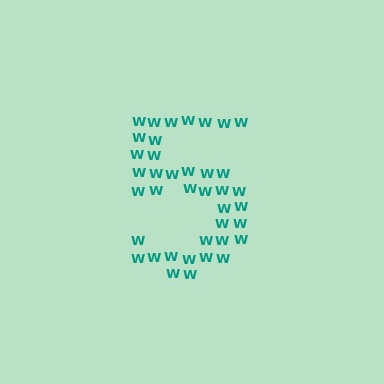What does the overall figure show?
The overall figure shows the digit 5.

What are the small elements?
The small elements are letter W's.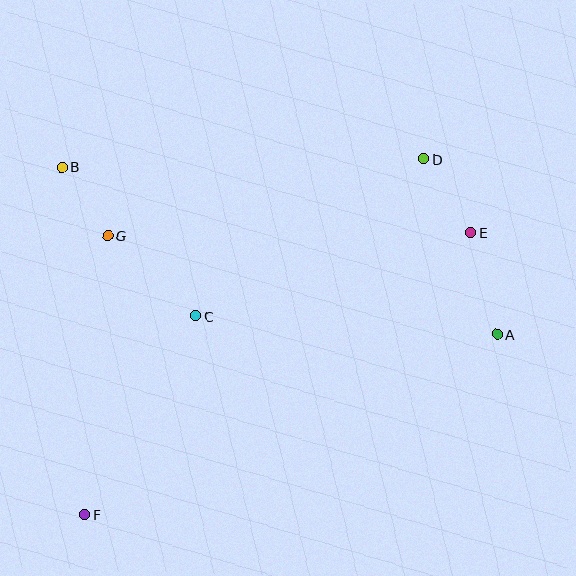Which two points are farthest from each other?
Points D and F are farthest from each other.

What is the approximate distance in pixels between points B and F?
The distance between B and F is approximately 348 pixels.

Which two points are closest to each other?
Points B and G are closest to each other.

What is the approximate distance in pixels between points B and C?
The distance between B and C is approximately 200 pixels.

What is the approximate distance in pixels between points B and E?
The distance between B and E is approximately 414 pixels.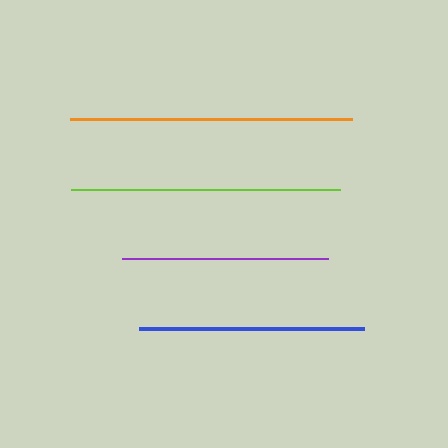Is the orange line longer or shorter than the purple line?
The orange line is longer than the purple line.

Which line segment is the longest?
The orange line is the longest at approximately 282 pixels.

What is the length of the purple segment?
The purple segment is approximately 207 pixels long.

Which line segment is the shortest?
The purple line is the shortest at approximately 207 pixels.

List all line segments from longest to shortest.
From longest to shortest: orange, lime, blue, purple.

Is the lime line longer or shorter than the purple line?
The lime line is longer than the purple line.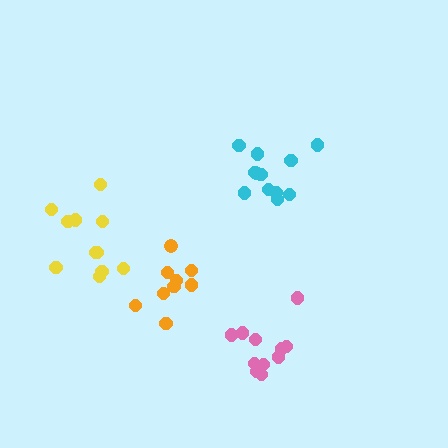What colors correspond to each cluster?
The clusters are colored: orange, pink, cyan, yellow.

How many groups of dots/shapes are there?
There are 4 groups.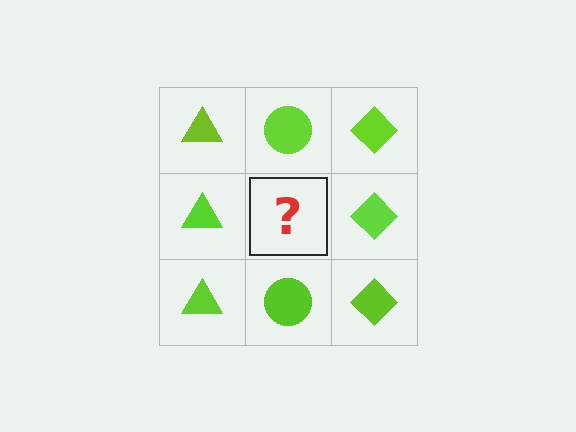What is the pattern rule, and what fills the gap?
The rule is that each column has a consistent shape. The gap should be filled with a lime circle.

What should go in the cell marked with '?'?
The missing cell should contain a lime circle.